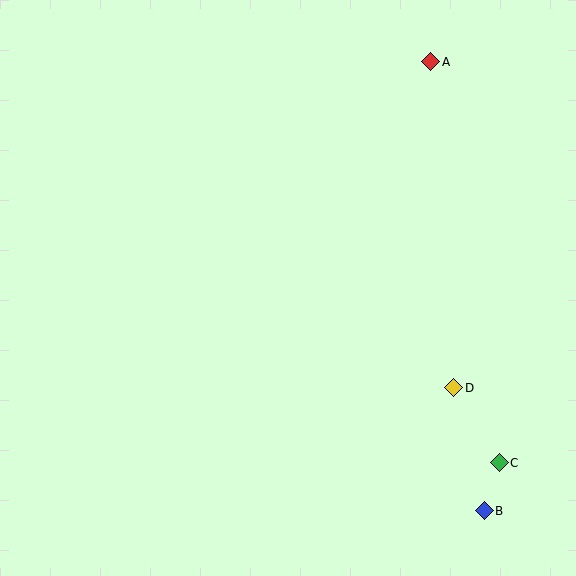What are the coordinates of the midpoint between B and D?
The midpoint between B and D is at (469, 449).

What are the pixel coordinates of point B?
Point B is at (484, 511).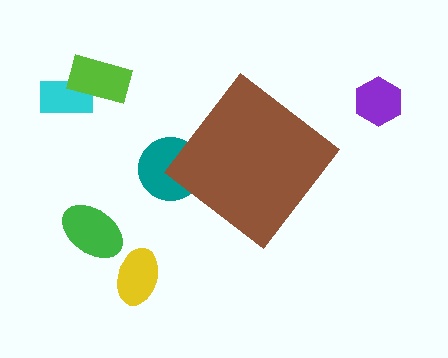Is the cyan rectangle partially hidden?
No, the cyan rectangle is fully visible.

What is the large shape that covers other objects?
A brown diamond.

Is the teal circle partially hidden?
Yes, the teal circle is partially hidden behind the brown diamond.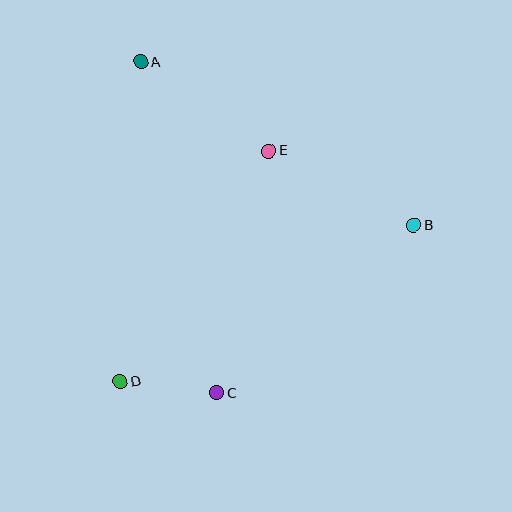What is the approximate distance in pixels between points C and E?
The distance between C and E is approximately 248 pixels.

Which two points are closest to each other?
Points C and D are closest to each other.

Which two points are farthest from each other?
Points A and C are farthest from each other.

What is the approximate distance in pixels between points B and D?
The distance between B and D is approximately 333 pixels.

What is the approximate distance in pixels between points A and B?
The distance between A and B is approximately 318 pixels.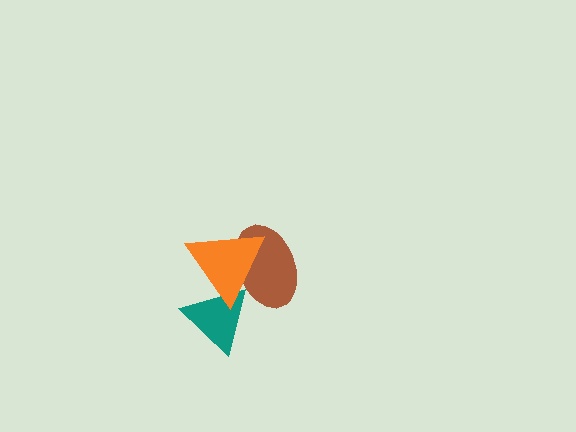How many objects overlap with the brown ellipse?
2 objects overlap with the brown ellipse.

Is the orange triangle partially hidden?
No, no other shape covers it.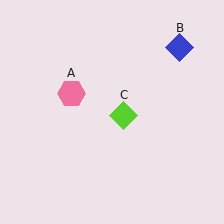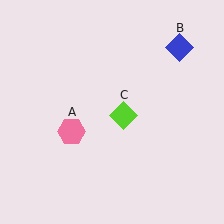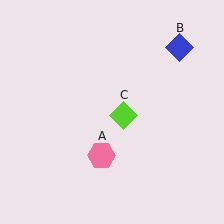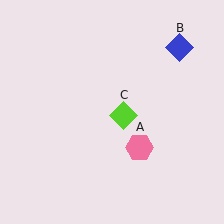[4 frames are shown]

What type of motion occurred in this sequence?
The pink hexagon (object A) rotated counterclockwise around the center of the scene.